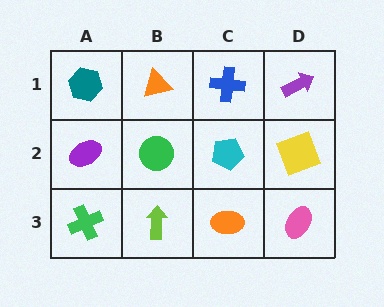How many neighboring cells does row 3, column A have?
2.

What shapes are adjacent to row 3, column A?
A purple ellipse (row 2, column A), a lime arrow (row 3, column B).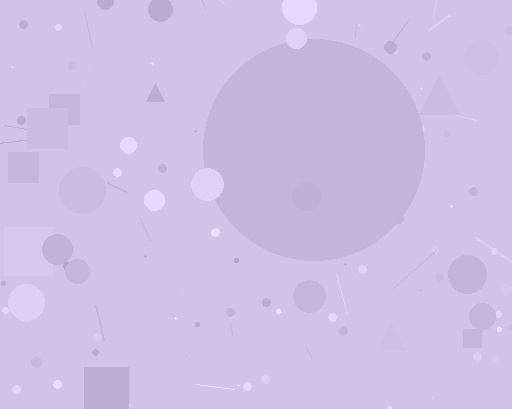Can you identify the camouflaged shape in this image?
The camouflaged shape is a circle.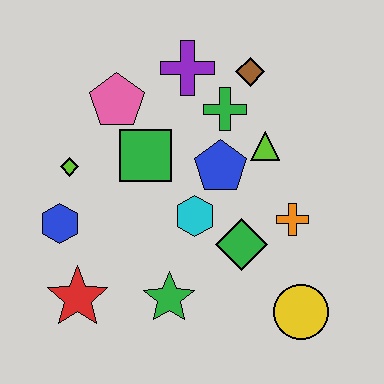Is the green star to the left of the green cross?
Yes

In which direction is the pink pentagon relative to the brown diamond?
The pink pentagon is to the left of the brown diamond.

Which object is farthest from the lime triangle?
The red star is farthest from the lime triangle.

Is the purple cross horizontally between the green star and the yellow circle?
Yes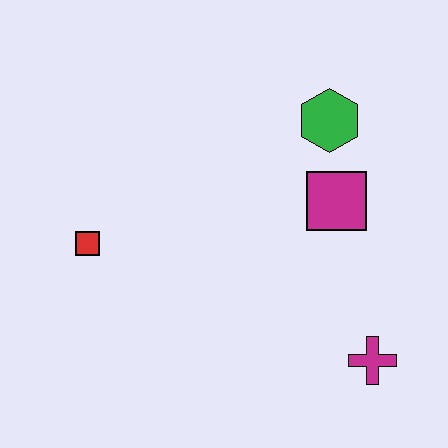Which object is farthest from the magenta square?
The red square is farthest from the magenta square.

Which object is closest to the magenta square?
The green hexagon is closest to the magenta square.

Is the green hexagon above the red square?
Yes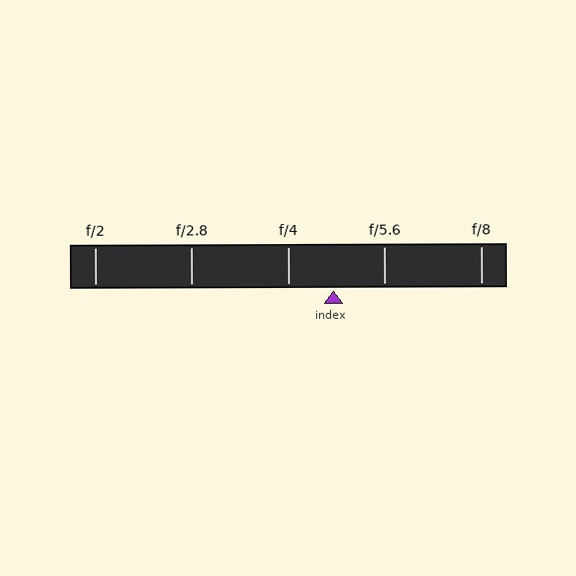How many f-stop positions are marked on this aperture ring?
There are 5 f-stop positions marked.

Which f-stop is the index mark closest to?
The index mark is closest to f/4.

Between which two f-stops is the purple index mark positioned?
The index mark is between f/4 and f/5.6.